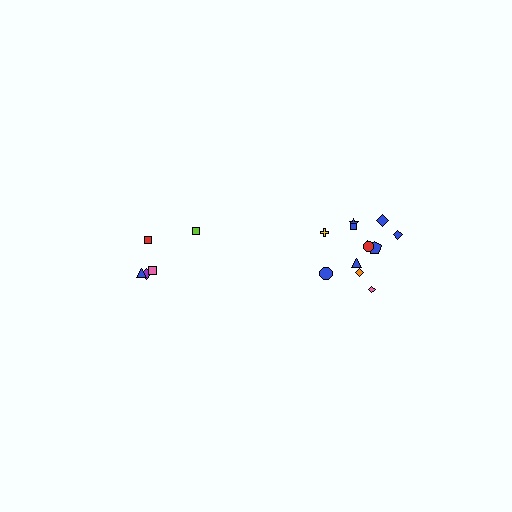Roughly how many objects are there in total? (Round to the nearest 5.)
Roughly 15 objects in total.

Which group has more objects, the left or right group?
The right group.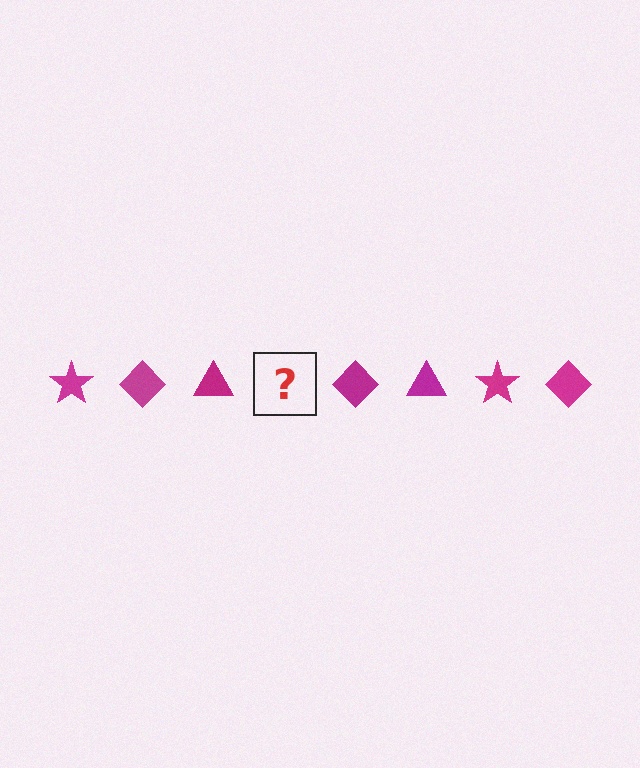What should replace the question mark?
The question mark should be replaced with a magenta star.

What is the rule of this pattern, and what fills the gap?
The rule is that the pattern cycles through star, diamond, triangle shapes in magenta. The gap should be filled with a magenta star.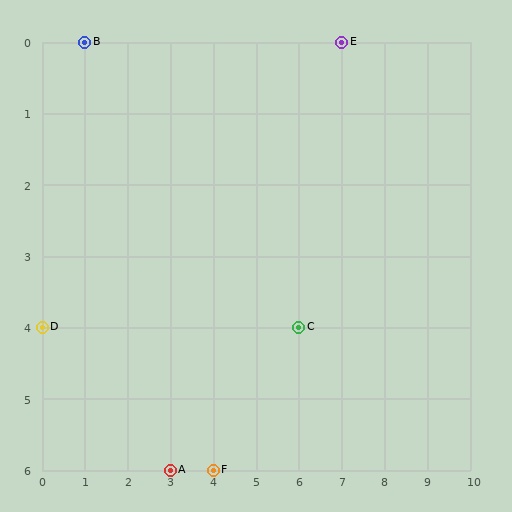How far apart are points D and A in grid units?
Points D and A are 3 columns and 2 rows apart (about 3.6 grid units diagonally).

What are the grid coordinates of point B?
Point B is at grid coordinates (1, 0).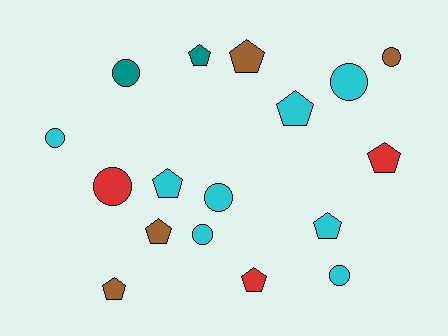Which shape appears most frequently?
Pentagon, with 9 objects.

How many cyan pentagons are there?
There are 3 cyan pentagons.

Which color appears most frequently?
Cyan, with 8 objects.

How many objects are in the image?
There are 17 objects.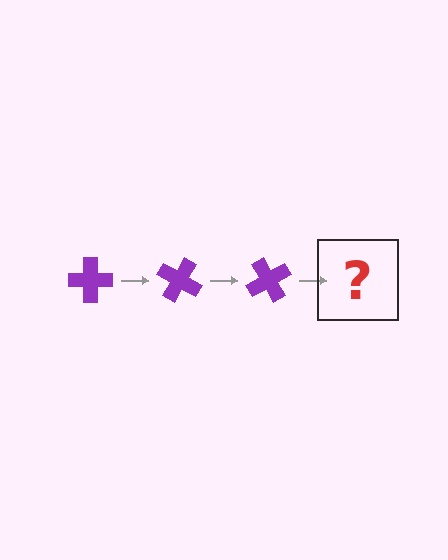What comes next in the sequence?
The next element should be a purple cross rotated 90 degrees.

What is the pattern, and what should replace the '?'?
The pattern is that the cross rotates 30 degrees each step. The '?' should be a purple cross rotated 90 degrees.